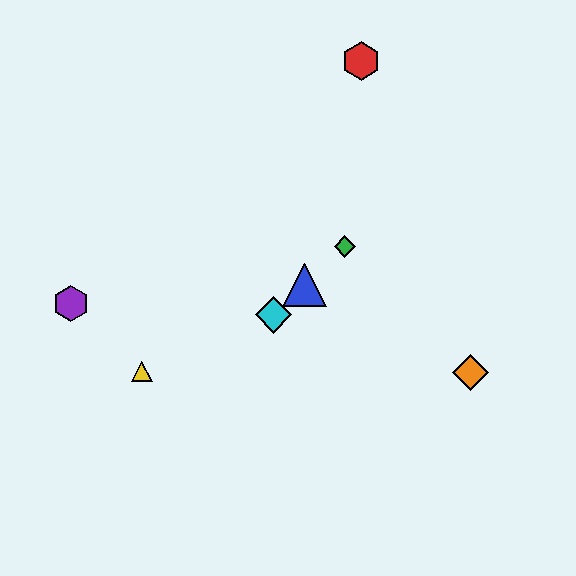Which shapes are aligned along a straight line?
The blue triangle, the green diamond, the cyan diamond are aligned along a straight line.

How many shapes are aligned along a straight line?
3 shapes (the blue triangle, the green diamond, the cyan diamond) are aligned along a straight line.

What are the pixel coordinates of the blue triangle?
The blue triangle is at (305, 285).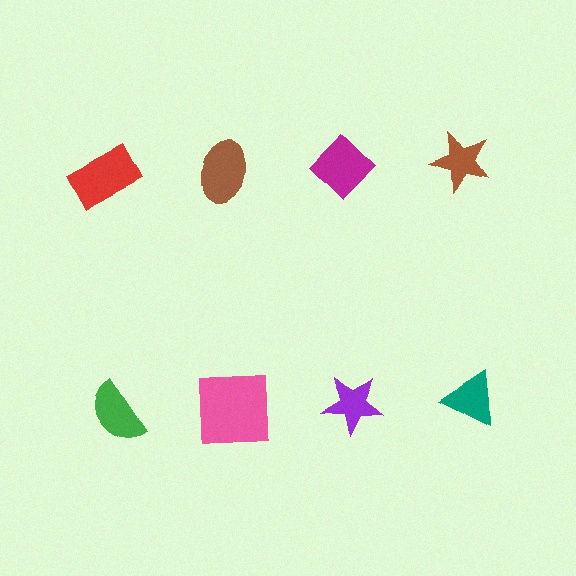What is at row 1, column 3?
A magenta diamond.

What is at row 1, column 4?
A brown star.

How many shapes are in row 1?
4 shapes.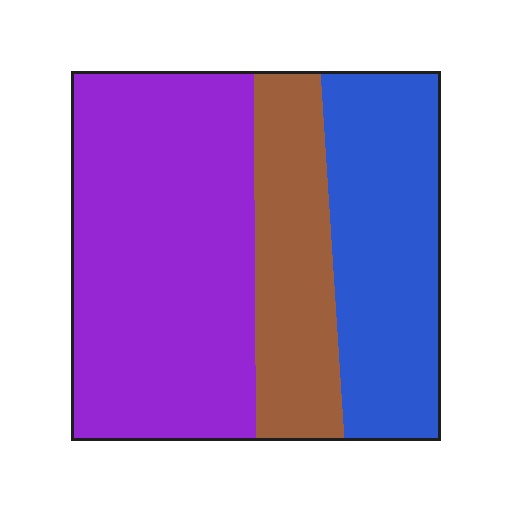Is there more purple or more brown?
Purple.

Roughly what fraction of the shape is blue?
Blue takes up between a sixth and a third of the shape.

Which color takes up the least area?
Brown, at roughly 20%.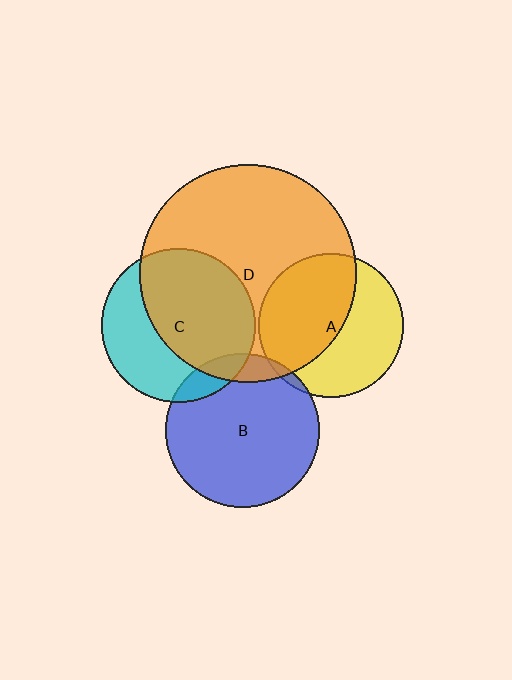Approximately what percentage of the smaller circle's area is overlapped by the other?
Approximately 5%.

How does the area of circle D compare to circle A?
Approximately 2.3 times.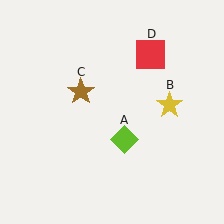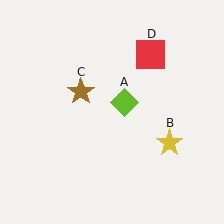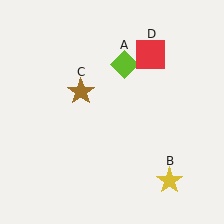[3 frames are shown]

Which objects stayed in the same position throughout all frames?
Brown star (object C) and red square (object D) remained stationary.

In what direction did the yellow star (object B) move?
The yellow star (object B) moved down.